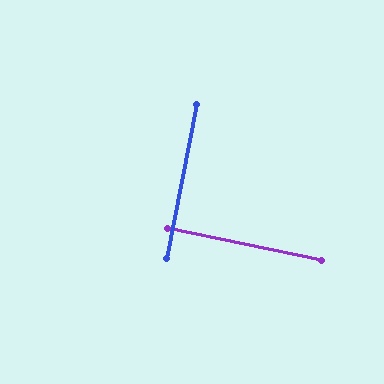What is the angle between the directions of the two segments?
Approximately 90 degrees.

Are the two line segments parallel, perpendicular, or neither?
Perpendicular — they meet at approximately 90°.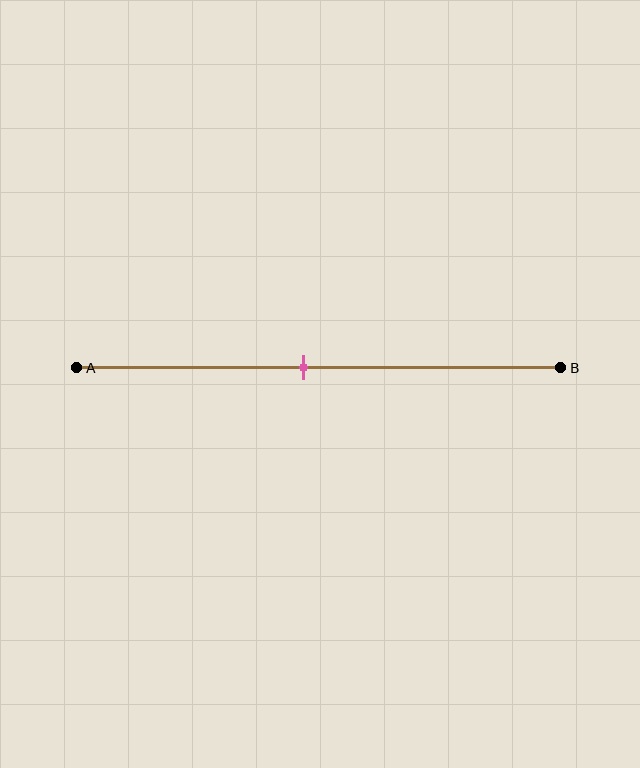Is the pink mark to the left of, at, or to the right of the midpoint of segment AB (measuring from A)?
The pink mark is to the left of the midpoint of segment AB.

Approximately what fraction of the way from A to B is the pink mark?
The pink mark is approximately 45% of the way from A to B.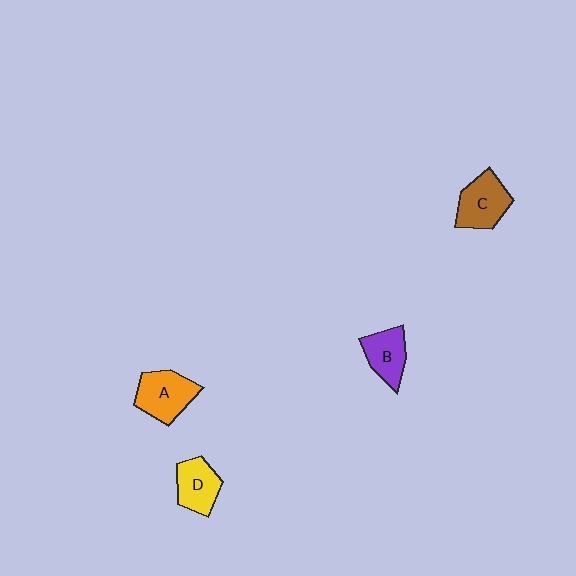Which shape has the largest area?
Shape A (orange).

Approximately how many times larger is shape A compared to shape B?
Approximately 1.3 times.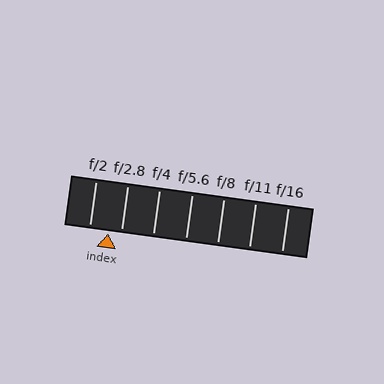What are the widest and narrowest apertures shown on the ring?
The widest aperture shown is f/2 and the narrowest is f/16.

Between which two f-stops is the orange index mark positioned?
The index mark is between f/2 and f/2.8.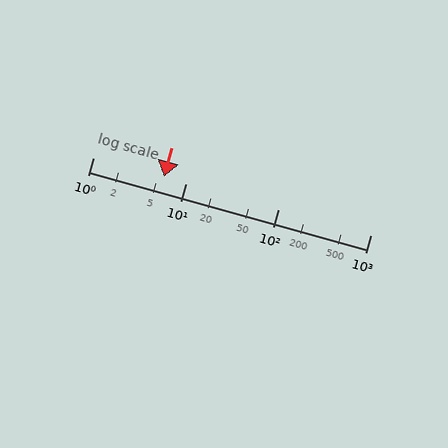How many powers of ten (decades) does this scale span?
The scale spans 3 decades, from 1 to 1000.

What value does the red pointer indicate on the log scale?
The pointer indicates approximately 5.8.